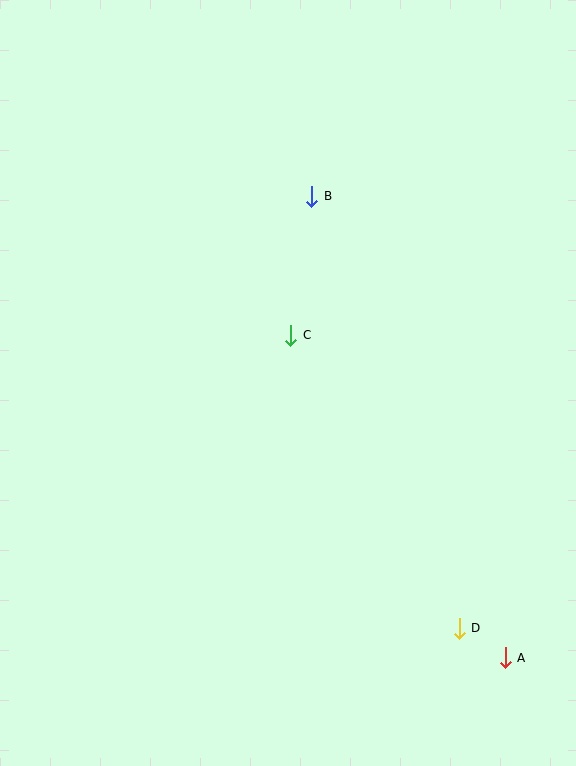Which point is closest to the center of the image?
Point C at (291, 335) is closest to the center.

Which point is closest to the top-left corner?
Point B is closest to the top-left corner.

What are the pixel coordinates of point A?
Point A is at (505, 658).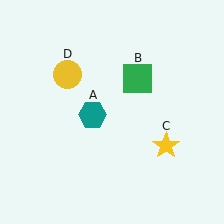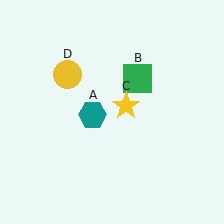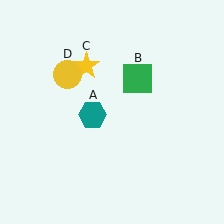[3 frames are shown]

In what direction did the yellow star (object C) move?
The yellow star (object C) moved up and to the left.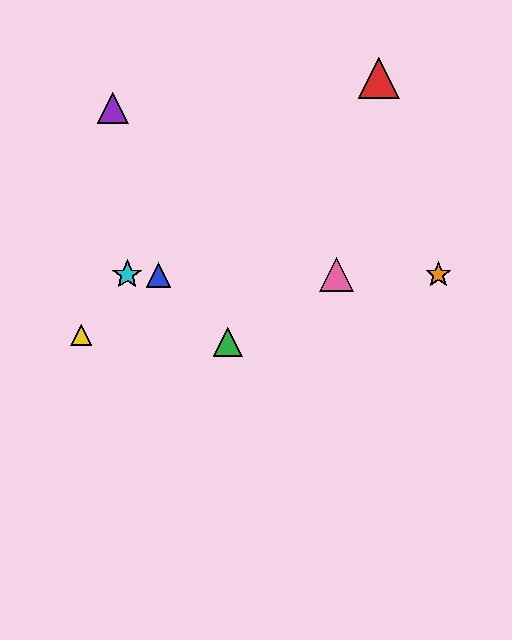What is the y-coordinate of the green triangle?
The green triangle is at y≈342.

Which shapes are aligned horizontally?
The blue triangle, the orange star, the cyan star, the pink triangle are aligned horizontally.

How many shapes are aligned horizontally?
4 shapes (the blue triangle, the orange star, the cyan star, the pink triangle) are aligned horizontally.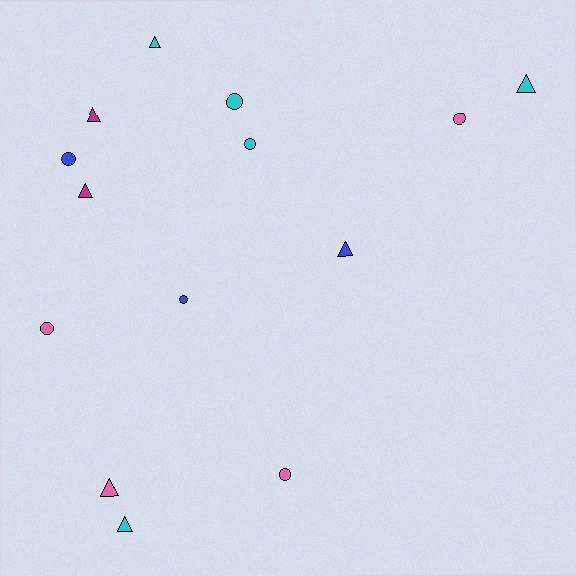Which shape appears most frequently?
Circle, with 7 objects.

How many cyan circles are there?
There are 2 cyan circles.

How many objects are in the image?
There are 14 objects.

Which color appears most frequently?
Cyan, with 5 objects.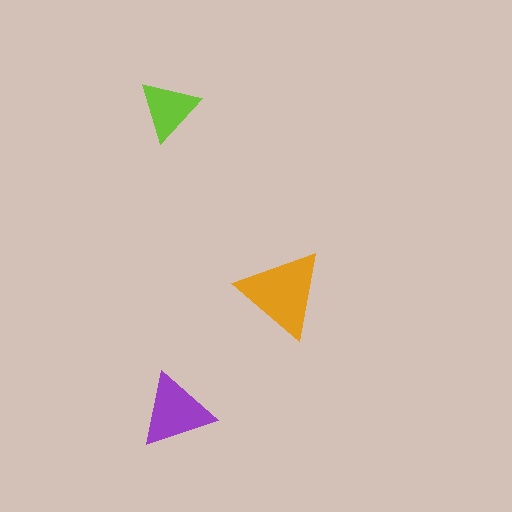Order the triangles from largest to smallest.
the orange one, the purple one, the lime one.